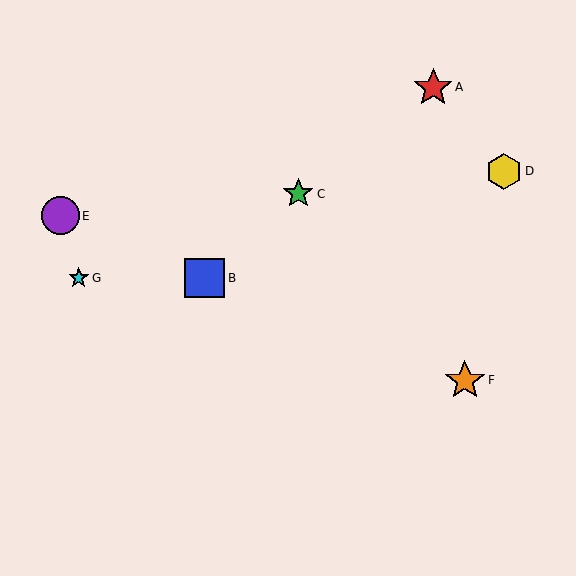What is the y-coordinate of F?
Object F is at y≈381.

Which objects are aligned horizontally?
Objects B, G are aligned horizontally.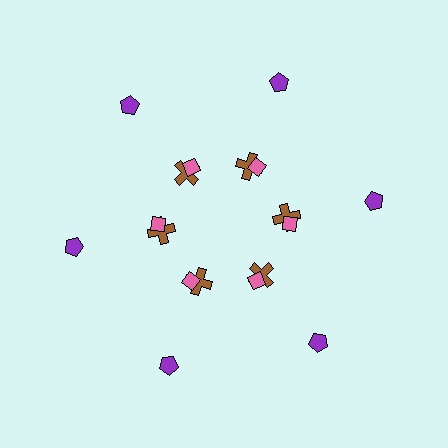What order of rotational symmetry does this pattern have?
This pattern has 6-fold rotational symmetry.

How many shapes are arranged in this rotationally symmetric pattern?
There are 18 shapes, arranged in 6 groups of 3.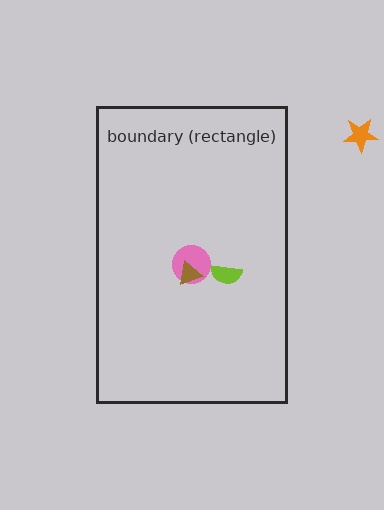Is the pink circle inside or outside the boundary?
Inside.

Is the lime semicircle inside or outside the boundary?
Inside.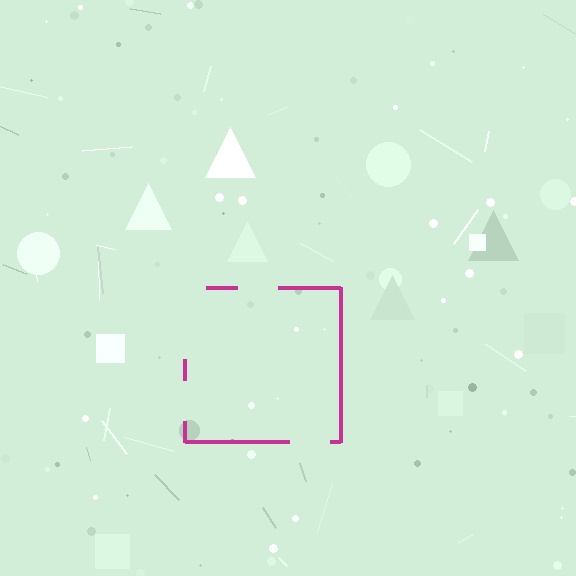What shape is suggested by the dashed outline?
The dashed outline suggests a square.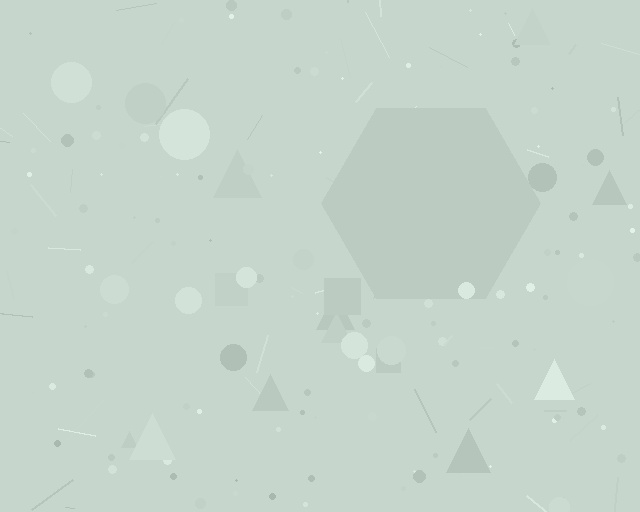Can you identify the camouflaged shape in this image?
The camouflaged shape is a hexagon.